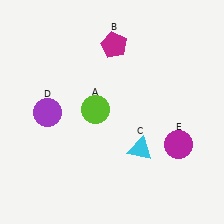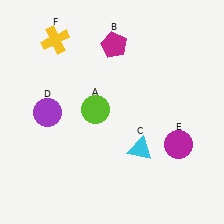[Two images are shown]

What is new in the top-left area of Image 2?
A yellow cross (F) was added in the top-left area of Image 2.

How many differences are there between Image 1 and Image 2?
There is 1 difference between the two images.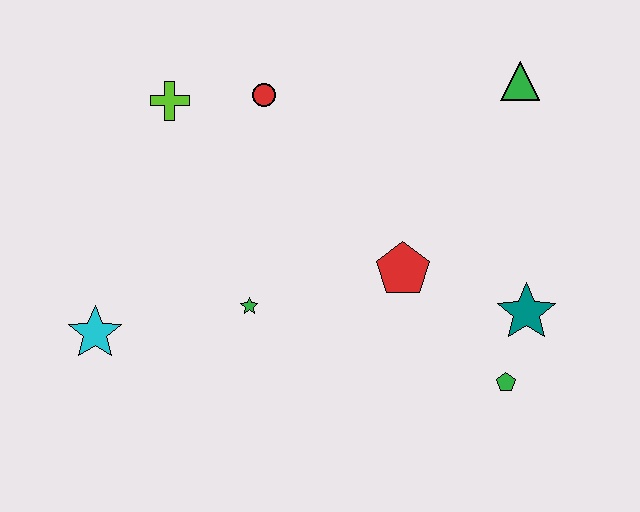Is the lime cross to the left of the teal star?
Yes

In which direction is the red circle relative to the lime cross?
The red circle is to the right of the lime cross.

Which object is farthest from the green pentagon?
The lime cross is farthest from the green pentagon.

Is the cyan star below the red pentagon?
Yes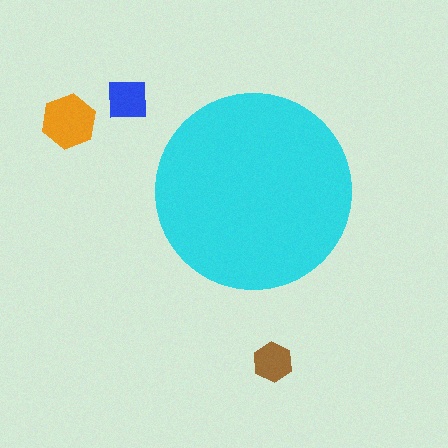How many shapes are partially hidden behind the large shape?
0 shapes are partially hidden.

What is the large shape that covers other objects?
A cyan circle.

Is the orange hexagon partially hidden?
No, the orange hexagon is fully visible.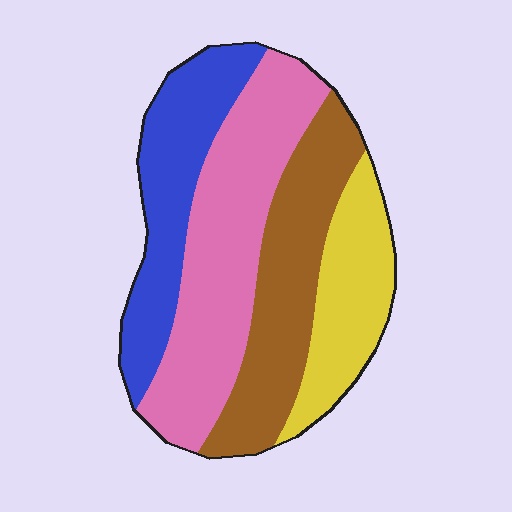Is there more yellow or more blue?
Blue.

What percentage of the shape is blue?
Blue takes up about one fifth (1/5) of the shape.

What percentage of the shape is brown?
Brown takes up about one quarter (1/4) of the shape.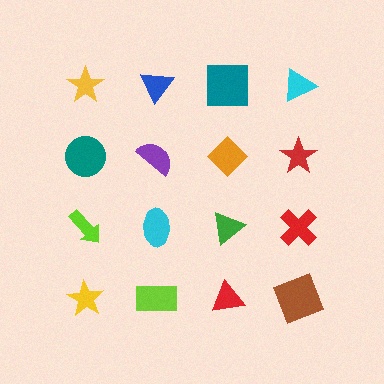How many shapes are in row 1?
4 shapes.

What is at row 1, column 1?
A yellow star.